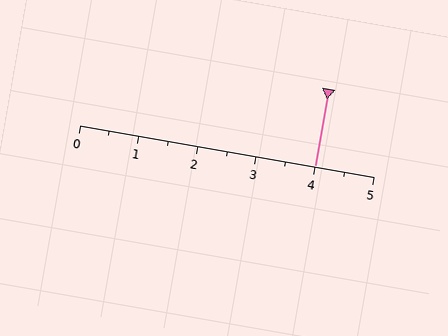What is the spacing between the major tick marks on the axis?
The major ticks are spaced 1 apart.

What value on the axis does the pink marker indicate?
The marker indicates approximately 4.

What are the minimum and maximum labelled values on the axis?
The axis runs from 0 to 5.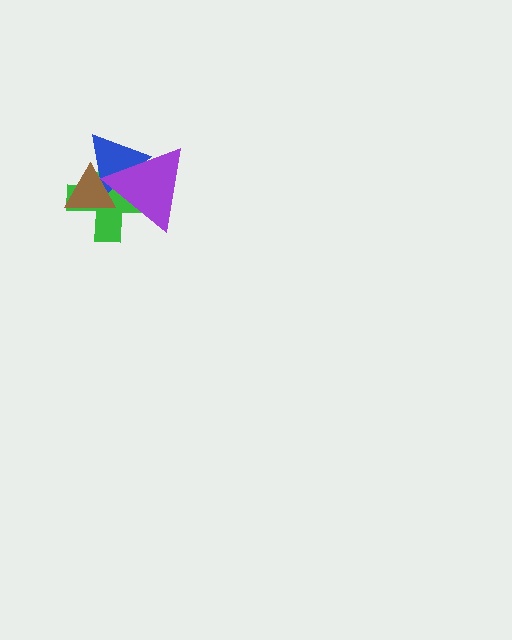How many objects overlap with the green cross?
3 objects overlap with the green cross.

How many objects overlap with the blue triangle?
3 objects overlap with the blue triangle.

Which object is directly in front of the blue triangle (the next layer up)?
The brown triangle is directly in front of the blue triangle.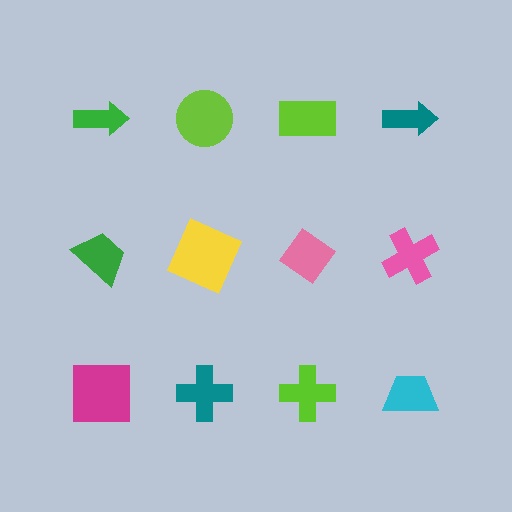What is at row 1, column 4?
A teal arrow.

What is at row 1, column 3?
A lime rectangle.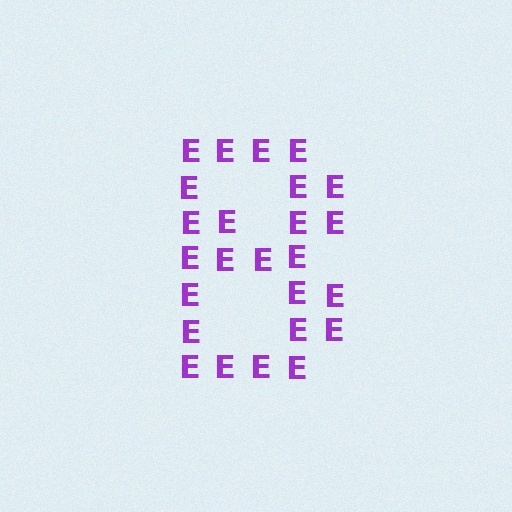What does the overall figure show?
The overall figure shows the digit 8.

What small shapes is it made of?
It is made of small letter E's.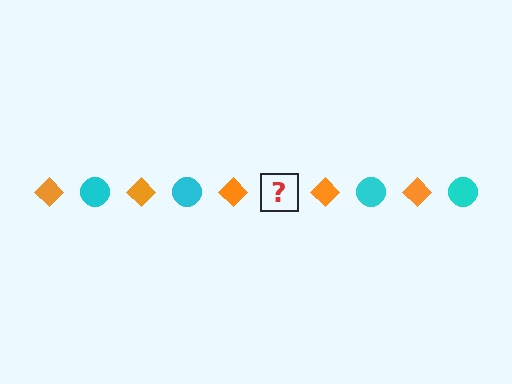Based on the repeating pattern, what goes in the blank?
The blank should be a cyan circle.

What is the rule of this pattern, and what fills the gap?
The rule is that the pattern alternates between orange diamond and cyan circle. The gap should be filled with a cyan circle.